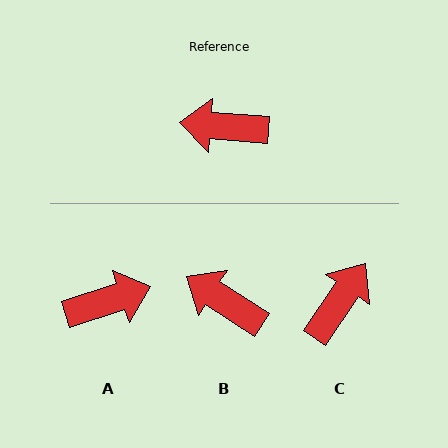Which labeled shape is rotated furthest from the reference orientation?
A, about 158 degrees away.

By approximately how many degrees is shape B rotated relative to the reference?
Approximately 28 degrees clockwise.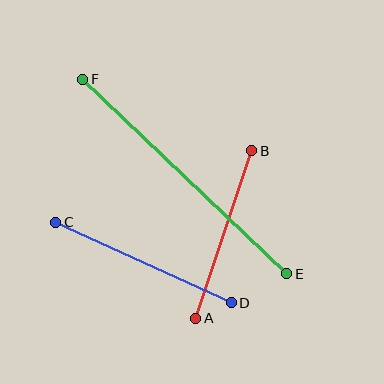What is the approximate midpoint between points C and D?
The midpoint is at approximately (143, 262) pixels.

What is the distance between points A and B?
The distance is approximately 177 pixels.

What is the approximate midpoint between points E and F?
The midpoint is at approximately (185, 176) pixels.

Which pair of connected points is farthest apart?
Points E and F are farthest apart.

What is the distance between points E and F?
The distance is approximately 282 pixels.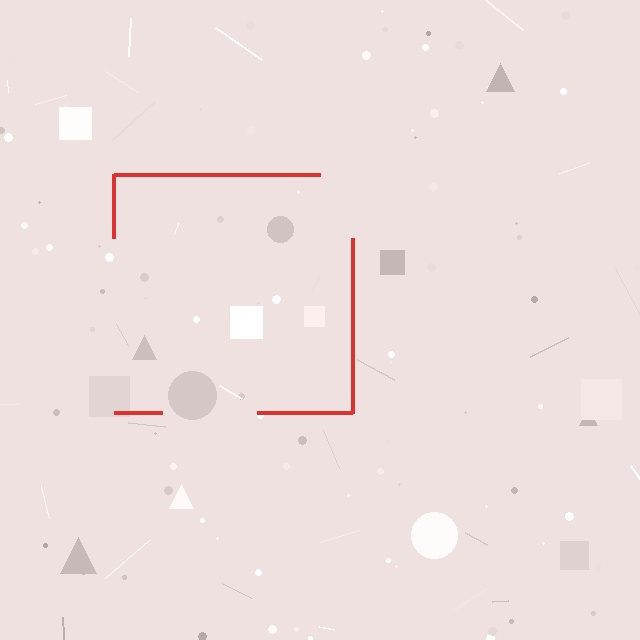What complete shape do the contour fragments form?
The contour fragments form a square.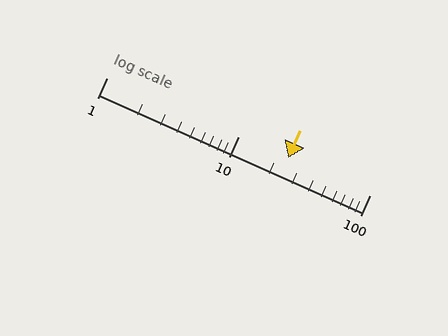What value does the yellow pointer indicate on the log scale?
The pointer indicates approximately 24.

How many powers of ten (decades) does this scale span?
The scale spans 2 decades, from 1 to 100.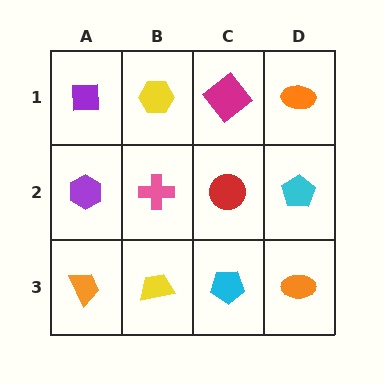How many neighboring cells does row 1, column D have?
2.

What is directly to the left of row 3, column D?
A cyan pentagon.